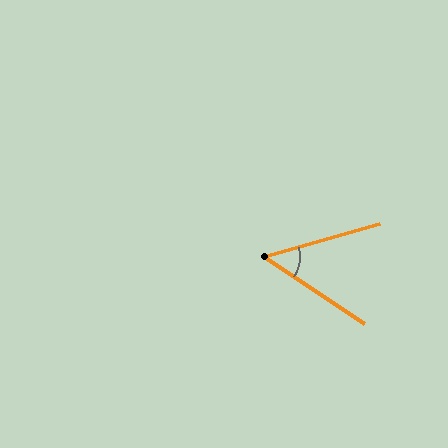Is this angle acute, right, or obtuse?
It is acute.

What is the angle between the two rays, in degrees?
Approximately 50 degrees.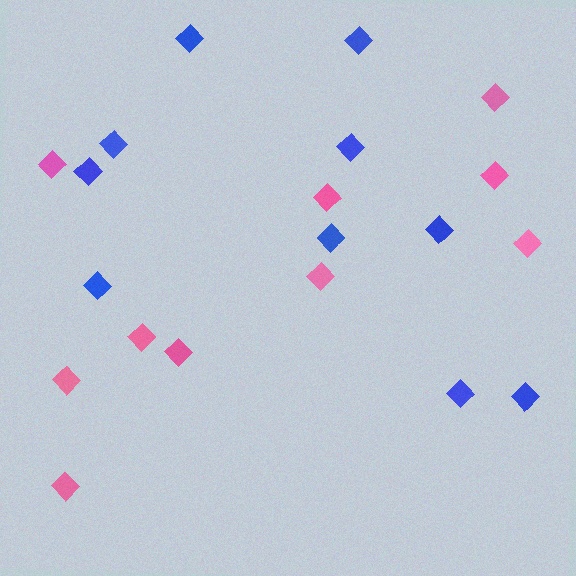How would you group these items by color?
There are 2 groups: one group of pink diamonds (10) and one group of blue diamonds (10).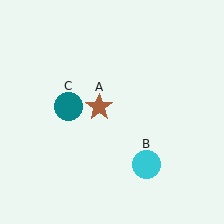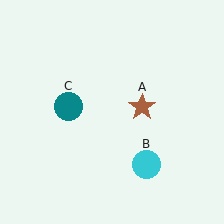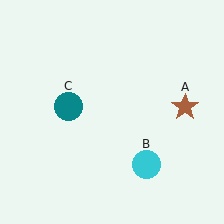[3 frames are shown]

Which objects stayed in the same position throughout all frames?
Cyan circle (object B) and teal circle (object C) remained stationary.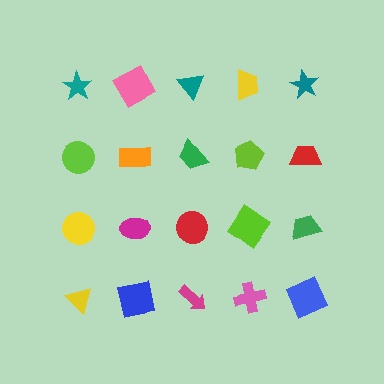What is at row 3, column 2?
A magenta ellipse.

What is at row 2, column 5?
A red trapezoid.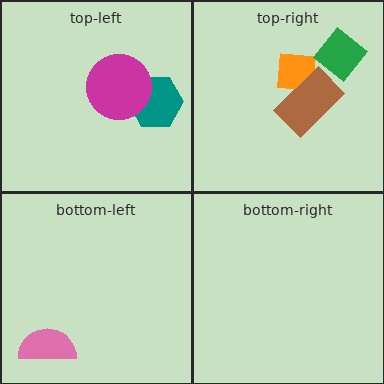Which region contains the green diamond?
The top-right region.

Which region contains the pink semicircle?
The bottom-left region.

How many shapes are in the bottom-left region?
1.